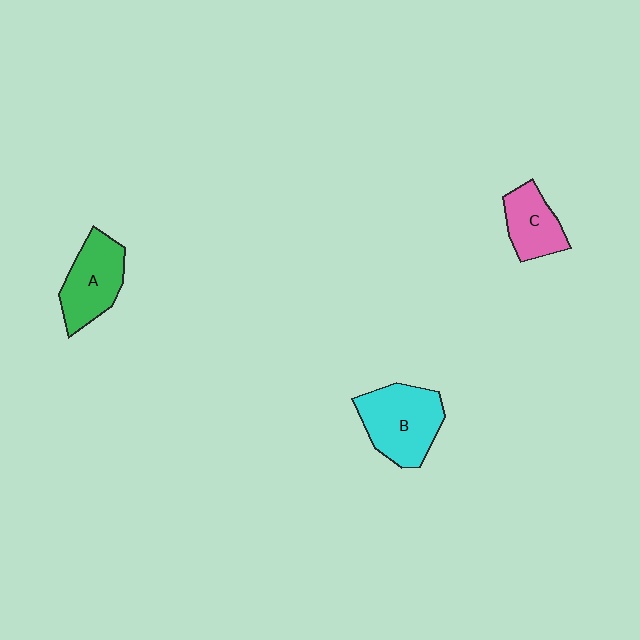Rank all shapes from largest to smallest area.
From largest to smallest: B (cyan), A (green), C (pink).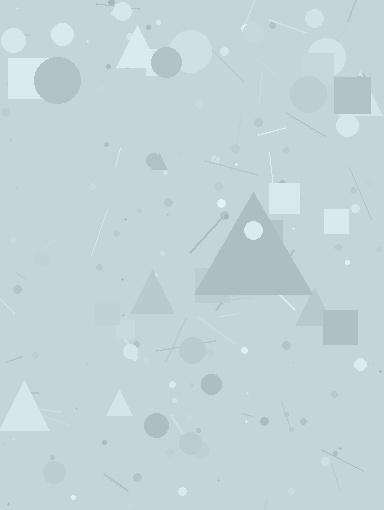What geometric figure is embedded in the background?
A triangle is embedded in the background.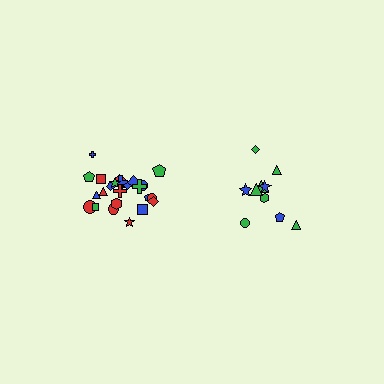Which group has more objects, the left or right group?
The left group.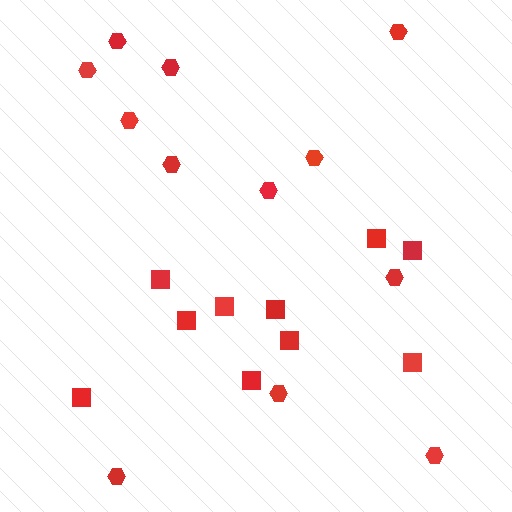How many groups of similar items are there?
There are 2 groups: one group of hexagons (12) and one group of squares (10).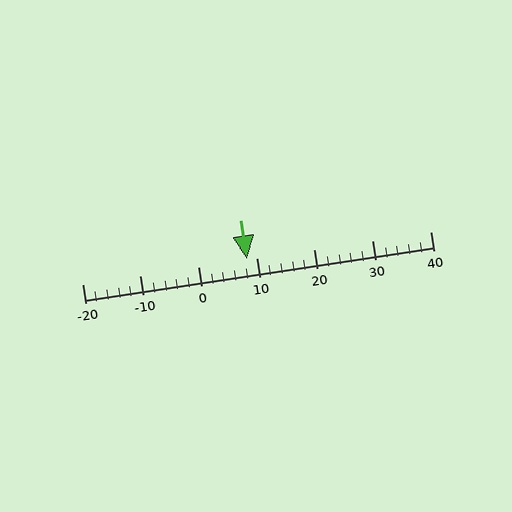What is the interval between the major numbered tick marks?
The major tick marks are spaced 10 units apart.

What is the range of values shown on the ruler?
The ruler shows values from -20 to 40.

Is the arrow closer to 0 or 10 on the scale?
The arrow is closer to 10.